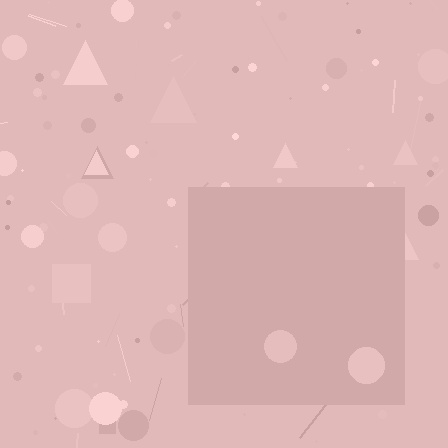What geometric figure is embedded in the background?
A square is embedded in the background.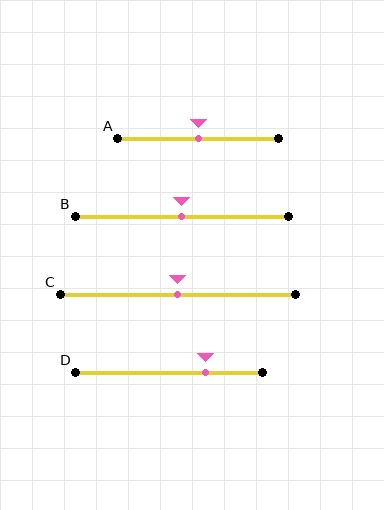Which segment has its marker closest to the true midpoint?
Segment A has its marker closest to the true midpoint.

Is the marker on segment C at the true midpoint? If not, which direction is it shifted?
Yes, the marker on segment C is at the true midpoint.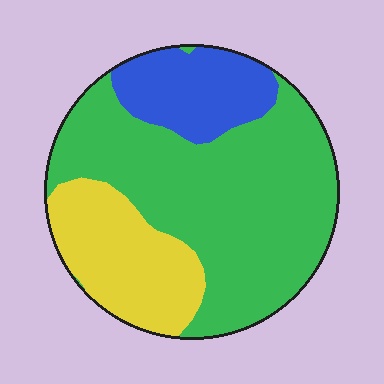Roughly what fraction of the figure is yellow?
Yellow covers about 25% of the figure.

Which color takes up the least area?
Blue, at roughly 15%.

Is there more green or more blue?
Green.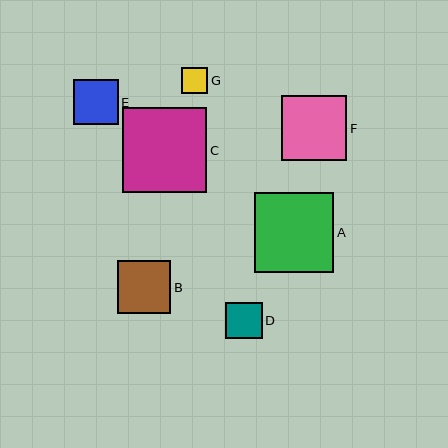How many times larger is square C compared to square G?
Square C is approximately 3.2 times the size of square G.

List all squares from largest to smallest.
From largest to smallest: C, A, F, B, E, D, G.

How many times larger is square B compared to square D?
Square B is approximately 1.4 times the size of square D.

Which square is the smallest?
Square G is the smallest with a size of approximately 26 pixels.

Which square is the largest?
Square C is the largest with a size of approximately 85 pixels.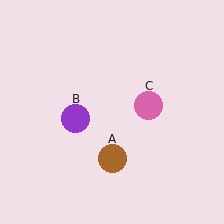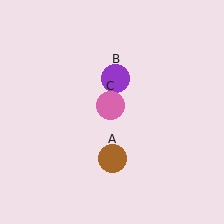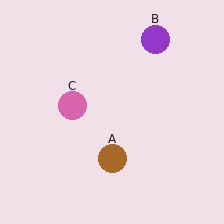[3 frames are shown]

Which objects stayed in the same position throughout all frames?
Brown circle (object A) remained stationary.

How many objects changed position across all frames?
2 objects changed position: purple circle (object B), pink circle (object C).